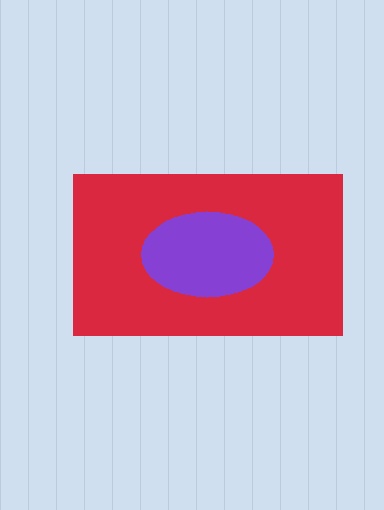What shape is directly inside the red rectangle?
The purple ellipse.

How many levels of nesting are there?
2.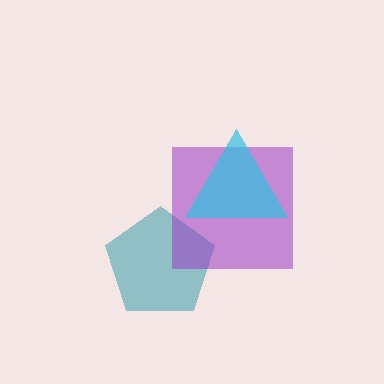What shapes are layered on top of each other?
The layered shapes are: a teal pentagon, a purple square, a cyan triangle.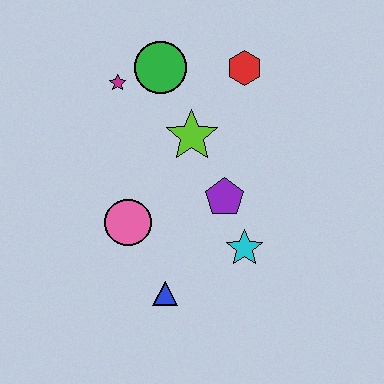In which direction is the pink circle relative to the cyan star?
The pink circle is to the left of the cyan star.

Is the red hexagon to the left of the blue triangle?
No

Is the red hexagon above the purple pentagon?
Yes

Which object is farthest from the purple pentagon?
The magenta star is farthest from the purple pentagon.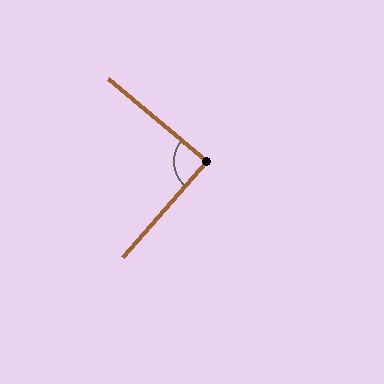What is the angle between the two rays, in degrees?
Approximately 88 degrees.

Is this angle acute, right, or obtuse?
It is approximately a right angle.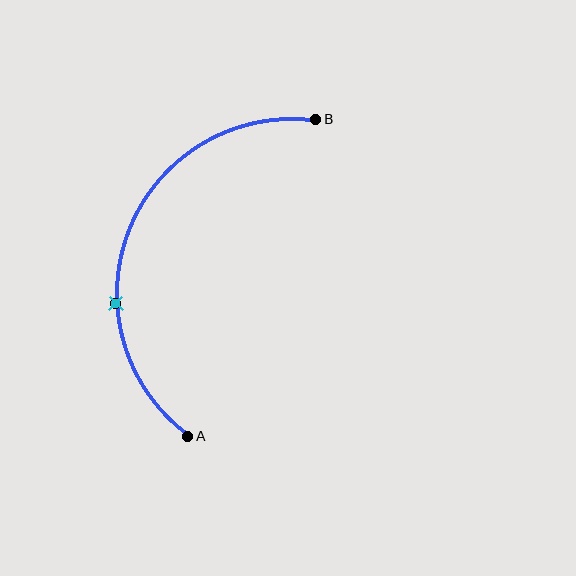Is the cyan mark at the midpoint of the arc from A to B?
No. The cyan mark lies on the arc but is closer to endpoint A. The arc midpoint would be at the point on the curve equidistant along the arc from both A and B.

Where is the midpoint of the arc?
The arc midpoint is the point on the curve farthest from the straight line joining A and B. It sits to the left of that line.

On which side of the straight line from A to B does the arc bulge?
The arc bulges to the left of the straight line connecting A and B.